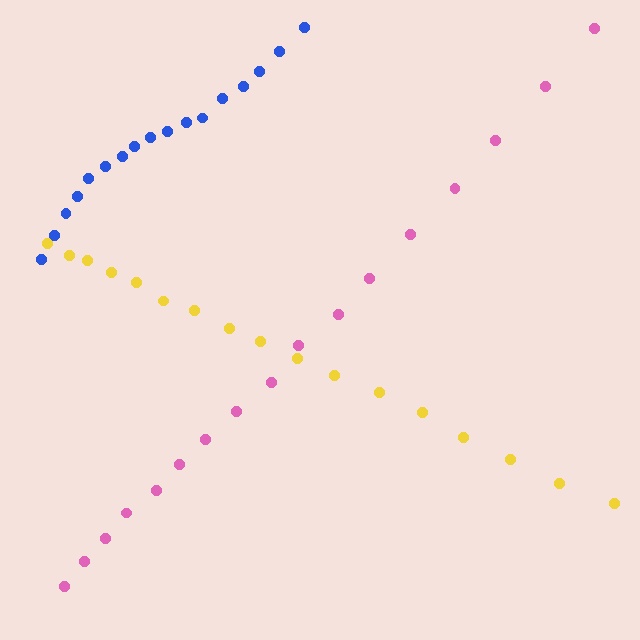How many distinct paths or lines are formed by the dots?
There are 3 distinct paths.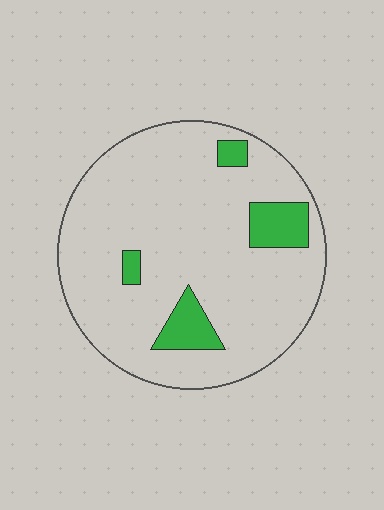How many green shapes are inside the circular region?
4.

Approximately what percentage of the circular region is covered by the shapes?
Approximately 10%.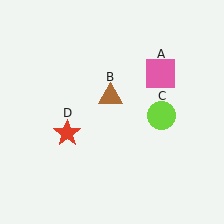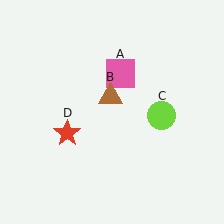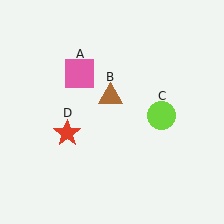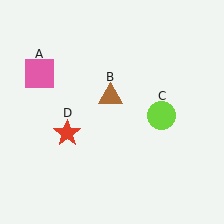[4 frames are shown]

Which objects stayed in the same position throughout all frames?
Brown triangle (object B) and lime circle (object C) and red star (object D) remained stationary.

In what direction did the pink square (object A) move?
The pink square (object A) moved left.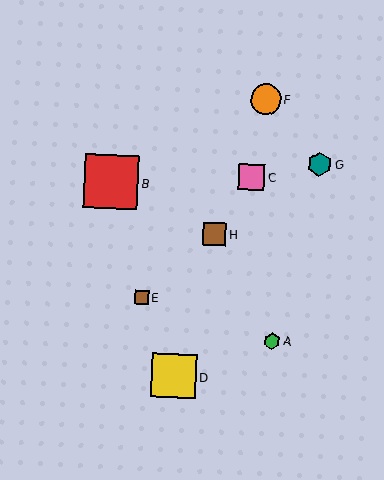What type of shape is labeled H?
Shape H is a brown square.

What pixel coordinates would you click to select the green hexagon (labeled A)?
Click at (272, 341) to select the green hexagon A.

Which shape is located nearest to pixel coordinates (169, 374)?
The yellow square (labeled D) at (174, 376) is nearest to that location.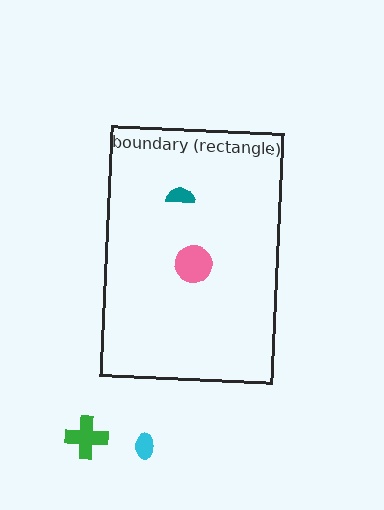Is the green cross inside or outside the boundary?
Outside.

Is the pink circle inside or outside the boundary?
Inside.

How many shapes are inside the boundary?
2 inside, 2 outside.